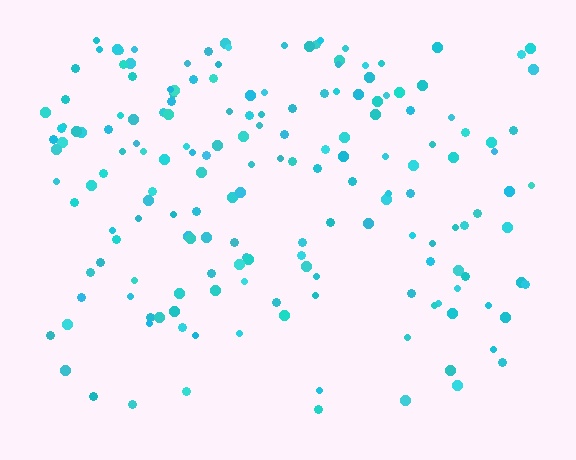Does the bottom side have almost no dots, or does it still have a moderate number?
Still a moderate number, just noticeably fewer than the top.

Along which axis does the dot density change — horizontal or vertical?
Vertical.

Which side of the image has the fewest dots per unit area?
The bottom.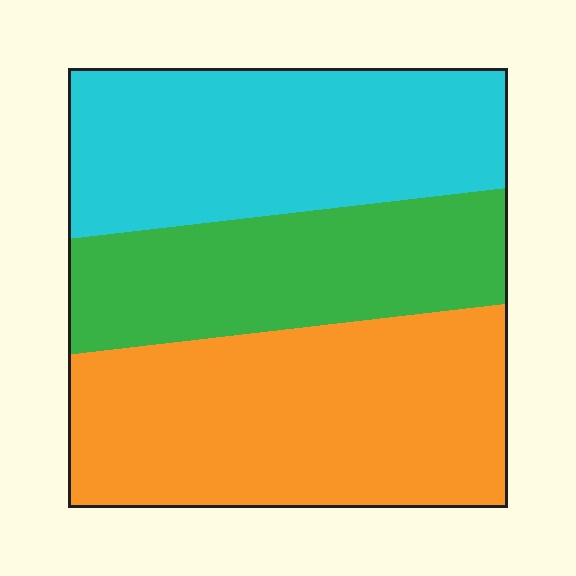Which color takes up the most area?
Orange, at roughly 40%.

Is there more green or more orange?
Orange.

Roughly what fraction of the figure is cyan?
Cyan covers 33% of the figure.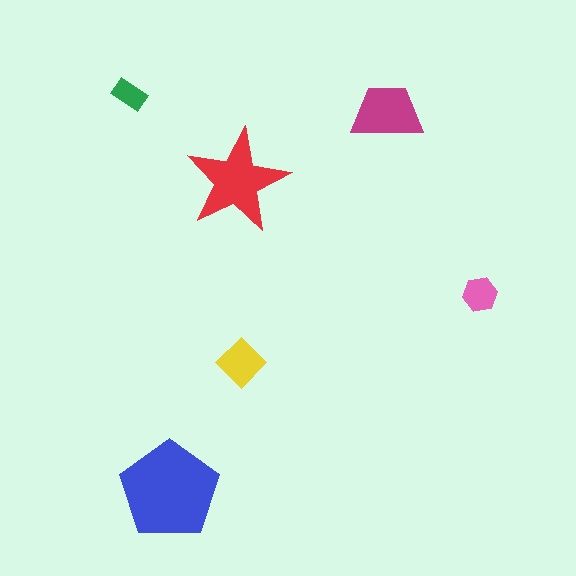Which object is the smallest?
The green rectangle.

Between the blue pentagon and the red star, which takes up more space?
The blue pentagon.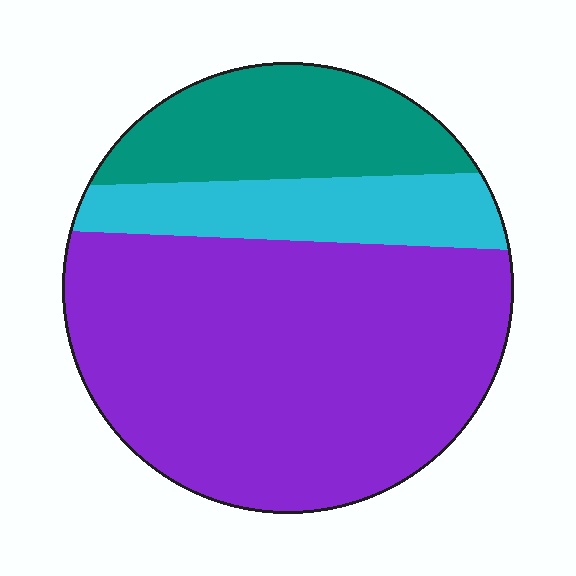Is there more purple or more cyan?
Purple.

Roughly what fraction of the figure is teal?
Teal covers around 20% of the figure.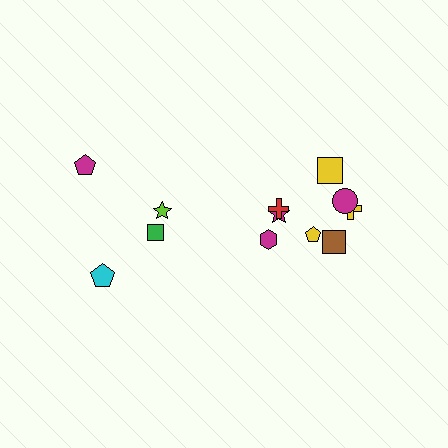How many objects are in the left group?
There are 4 objects.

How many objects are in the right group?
There are 8 objects.